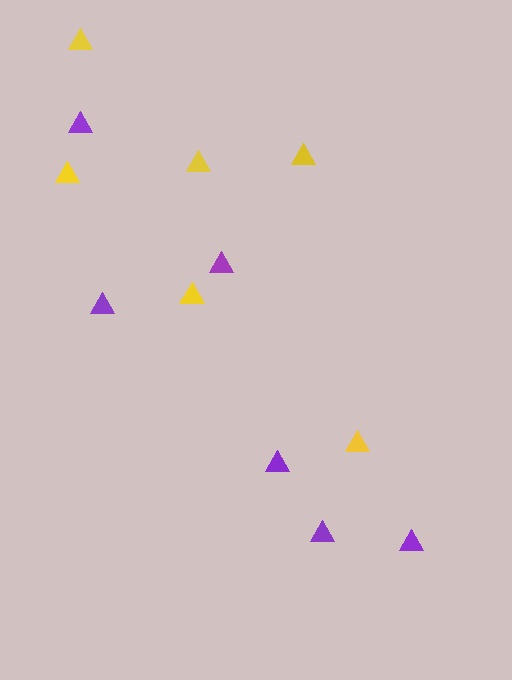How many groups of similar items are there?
There are 2 groups: one group of yellow triangles (6) and one group of purple triangles (6).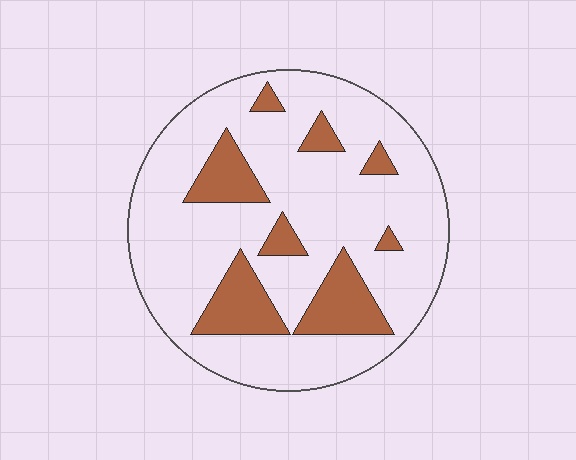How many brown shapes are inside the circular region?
8.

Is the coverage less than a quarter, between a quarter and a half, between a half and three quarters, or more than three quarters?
Less than a quarter.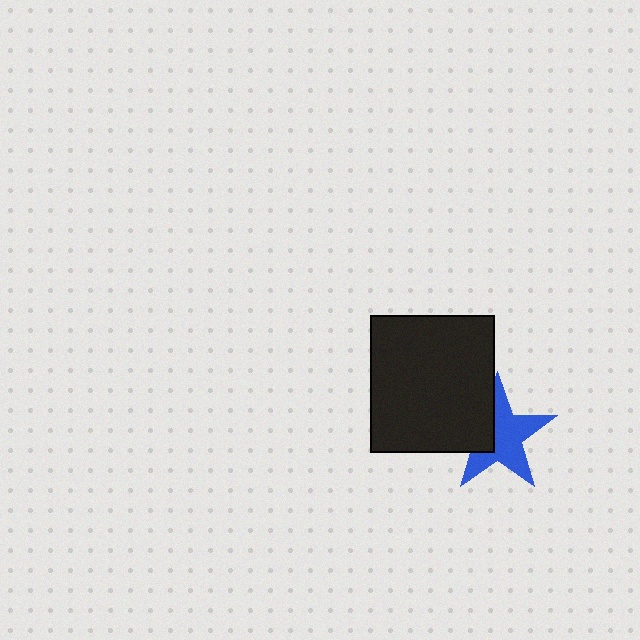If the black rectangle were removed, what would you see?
You would see the complete blue star.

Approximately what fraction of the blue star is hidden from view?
Roughly 34% of the blue star is hidden behind the black rectangle.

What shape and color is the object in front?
The object in front is a black rectangle.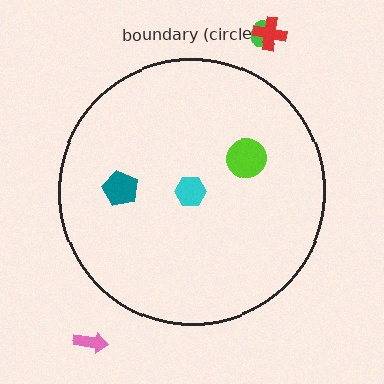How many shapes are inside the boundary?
3 inside, 3 outside.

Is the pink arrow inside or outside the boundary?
Outside.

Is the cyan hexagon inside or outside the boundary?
Inside.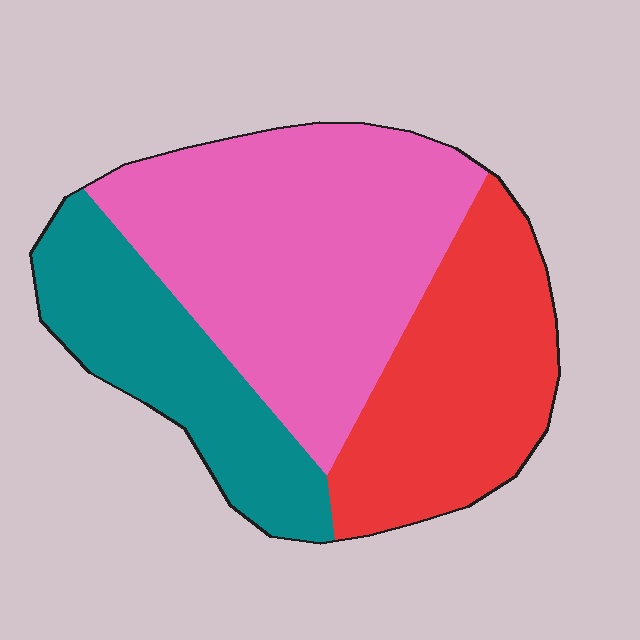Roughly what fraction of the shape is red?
Red covers 30% of the shape.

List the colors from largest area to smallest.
From largest to smallest: pink, red, teal.